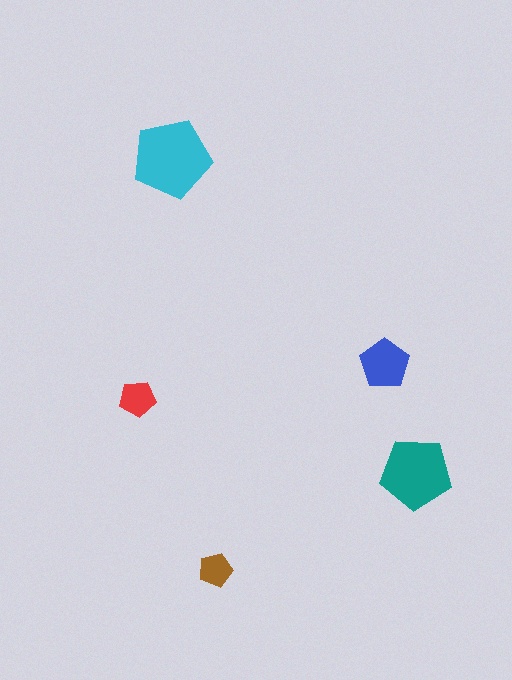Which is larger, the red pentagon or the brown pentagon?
The red one.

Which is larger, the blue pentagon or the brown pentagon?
The blue one.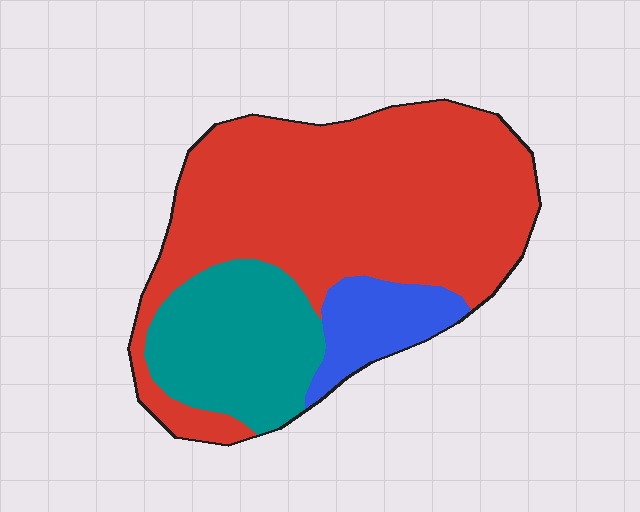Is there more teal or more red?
Red.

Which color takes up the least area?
Blue, at roughly 10%.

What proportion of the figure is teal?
Teal takes up about one quarter (1/4) of the figure.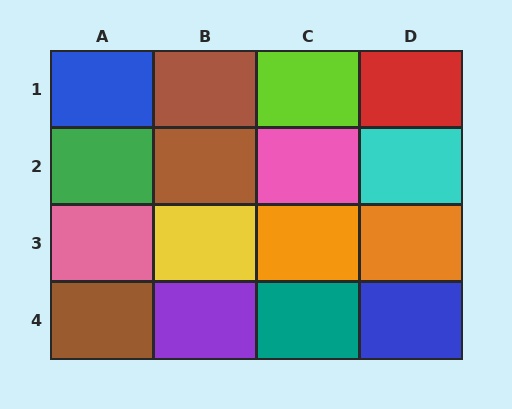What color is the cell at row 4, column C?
Teal.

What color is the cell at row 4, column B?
Purple.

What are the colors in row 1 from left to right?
Blue, brown, lime, red.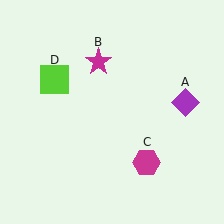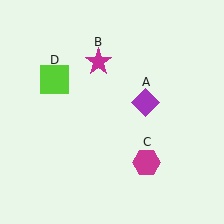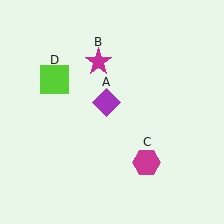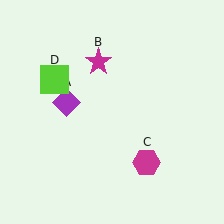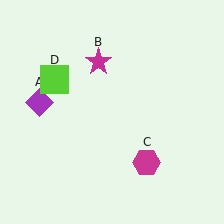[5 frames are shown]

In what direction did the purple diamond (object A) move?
The purple diamond (object A) moved left.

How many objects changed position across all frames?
1 object changed position: purple diamond (object A).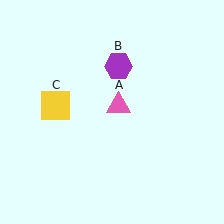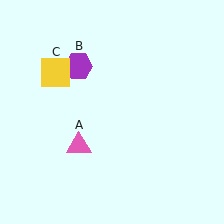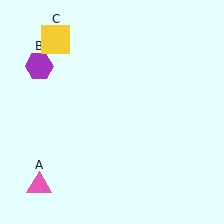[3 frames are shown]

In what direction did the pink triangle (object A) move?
The pink triangle (object A) moved down and to the left.